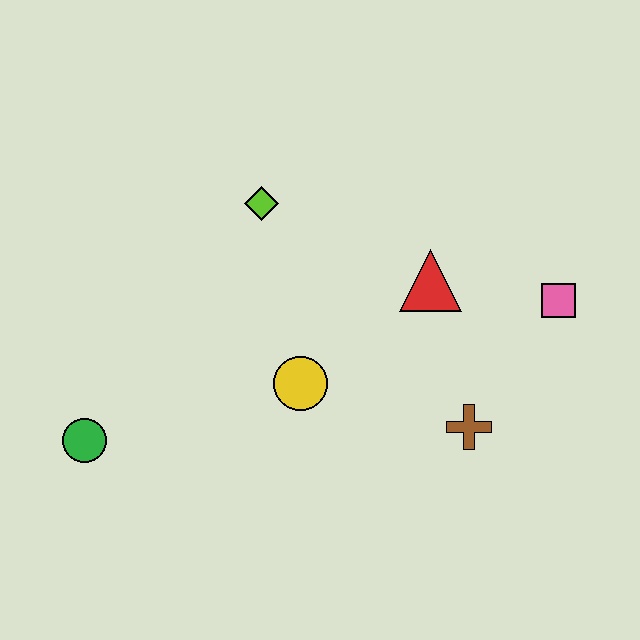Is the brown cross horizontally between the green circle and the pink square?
Yes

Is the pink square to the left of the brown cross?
No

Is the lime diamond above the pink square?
Yes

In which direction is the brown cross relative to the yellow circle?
The brown cross is to the right of the yellow circle.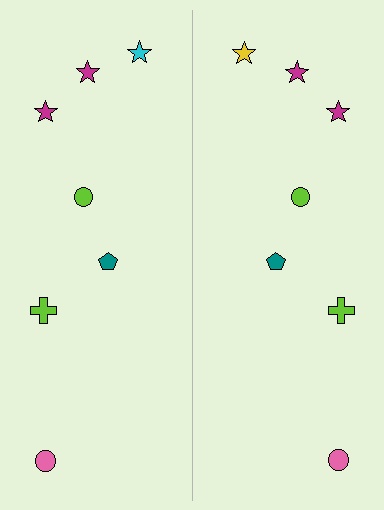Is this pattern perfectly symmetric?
No, the pattern is not perfectly symmetric. The yellow star on the right side breaks the symmetry — its mirror counterpart is cyan.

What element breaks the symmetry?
The yellow star on the right side breaks the symmetry — its mirror counterpart is cyan.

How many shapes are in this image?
There are 14 shapes in this image.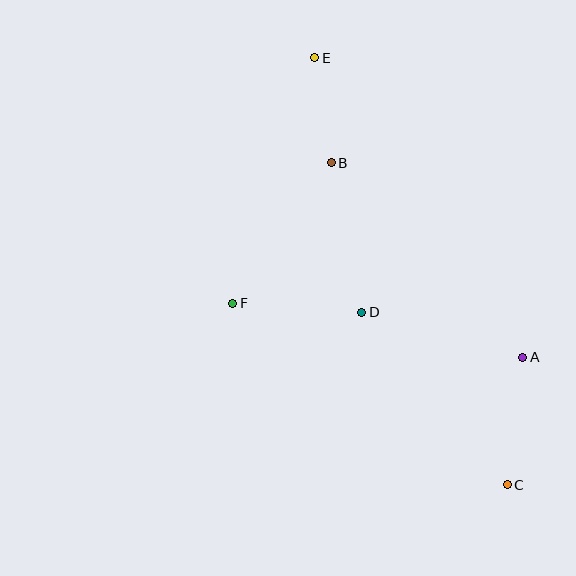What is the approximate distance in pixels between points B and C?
The distance between B and C is approximately 367 pixels.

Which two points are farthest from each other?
Points C and E are farthest from each other.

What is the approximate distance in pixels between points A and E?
The distance between A and E is approximately 365 pixels.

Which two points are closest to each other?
Points B and E are closest to each other.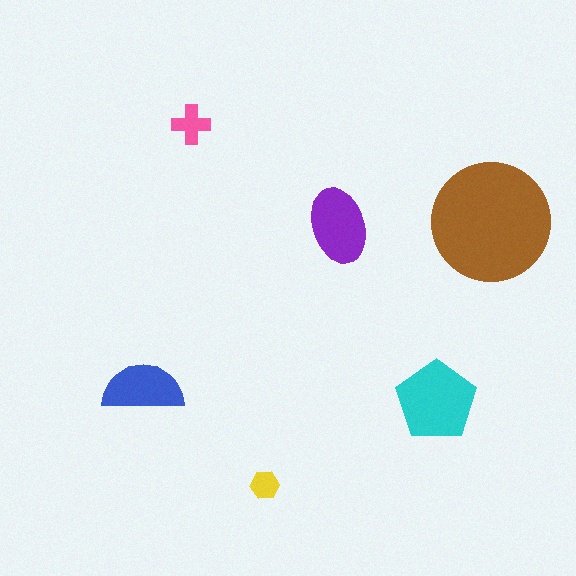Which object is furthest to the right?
The brown circle is rightmost.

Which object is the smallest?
The yellow hexagon.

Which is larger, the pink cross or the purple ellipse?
The purple ellipse.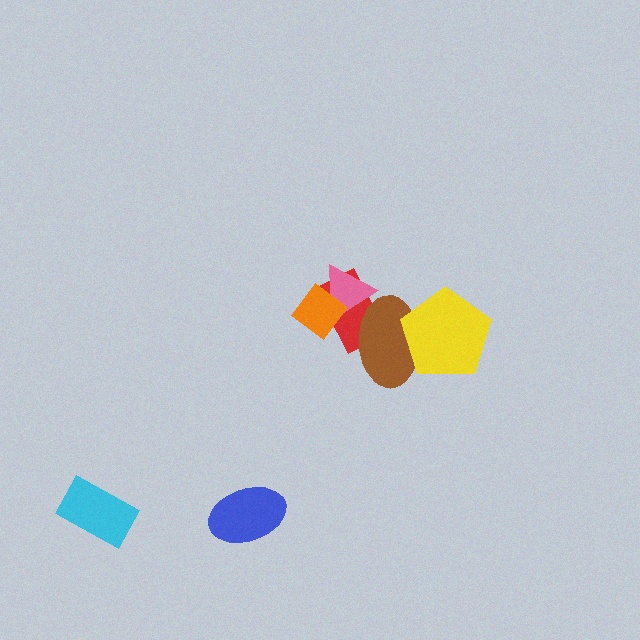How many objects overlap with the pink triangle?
3 objects overlap with the pink triangle.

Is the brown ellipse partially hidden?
Yes, it is partially covered by another shape.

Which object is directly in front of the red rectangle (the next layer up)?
The brown ellipse is directly in front of the red rectangle.